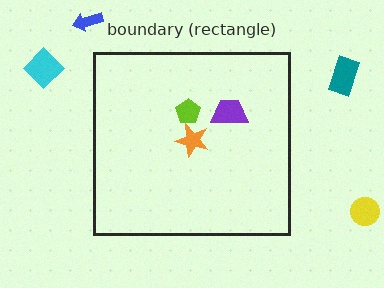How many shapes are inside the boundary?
3 inside, 4 outside.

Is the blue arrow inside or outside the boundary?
Outside.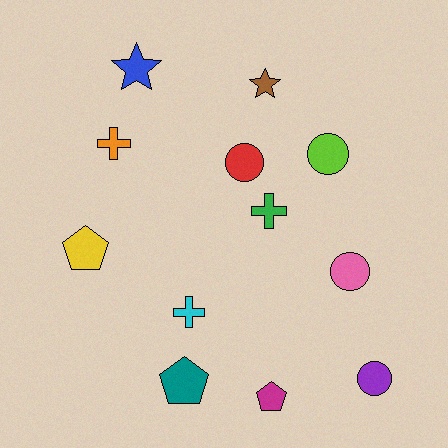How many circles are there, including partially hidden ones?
There are 4 circles.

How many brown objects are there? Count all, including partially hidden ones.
There is 1 brown object.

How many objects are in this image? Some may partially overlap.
There are 12 objects.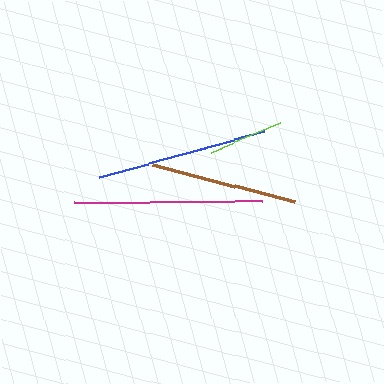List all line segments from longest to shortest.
From longest to shortest: magenta, blue, brown, lime.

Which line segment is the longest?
The magenta line is the longest at approximately 188 pixels.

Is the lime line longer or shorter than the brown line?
The brown line is longer than the lime line.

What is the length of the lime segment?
The lime segment is approximately 76 pixels long.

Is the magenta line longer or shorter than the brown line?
The magenta line is longer than the brown line.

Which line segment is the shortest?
The lime line is the shortest at approximately 76 pixels.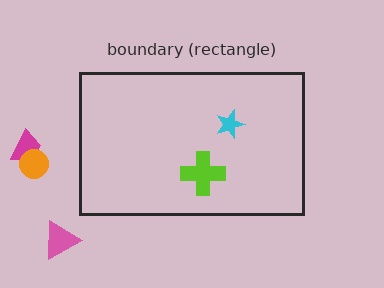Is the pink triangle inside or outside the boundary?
Outside.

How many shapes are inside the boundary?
2 inside, 3 outside.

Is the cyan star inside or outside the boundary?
Inside.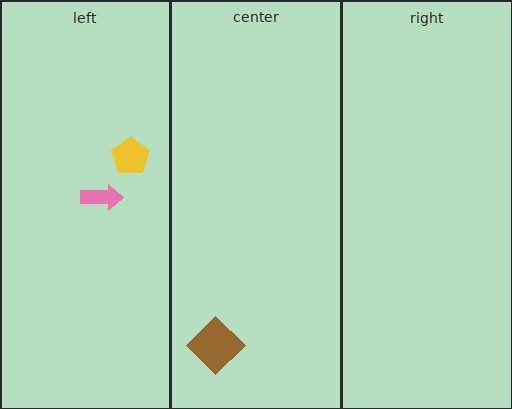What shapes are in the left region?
The pink arrow, the yellow pentagon.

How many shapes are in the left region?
2.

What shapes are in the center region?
The brown diamond.